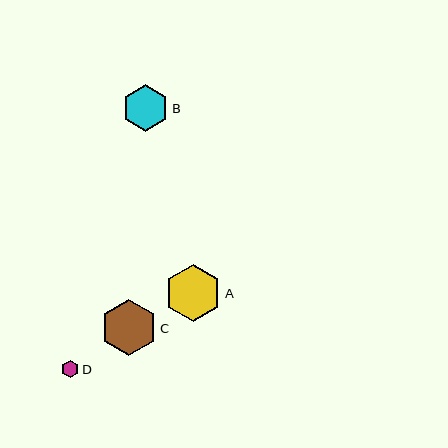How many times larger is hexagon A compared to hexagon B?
Hexagon A is approximately 1.2 times the size of hexagon B.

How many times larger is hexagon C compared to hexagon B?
Hexagon C is approximately 1.2 times the size of hexagon B.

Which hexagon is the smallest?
Hexagon D is the smallest with a size of approximately 17 pixels.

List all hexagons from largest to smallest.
From largest to smallest: A, C, B, D.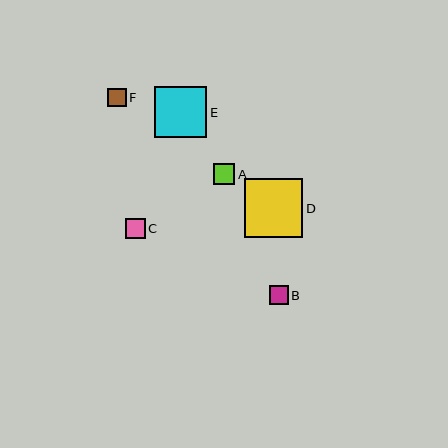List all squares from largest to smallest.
From largest to smallest: D, E, A, C, F, B.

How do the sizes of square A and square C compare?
Square A and square C are approximately the same size.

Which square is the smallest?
Square B is the smallest with a size of approximately 19 pixels.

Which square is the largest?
Square D is the largest with a size of approximately 59 pixels.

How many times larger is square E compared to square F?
Square E is approximately 2.8 times the size of square F.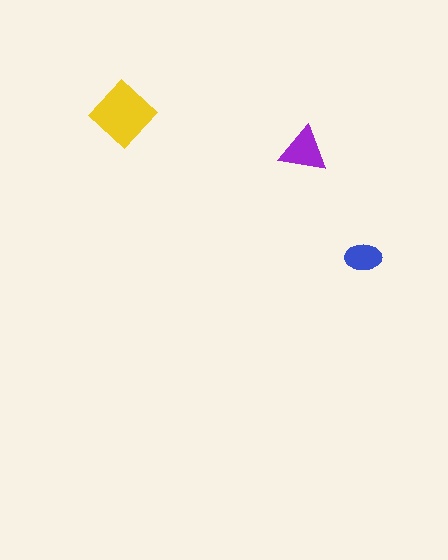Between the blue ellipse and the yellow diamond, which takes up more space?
The yellow diamond.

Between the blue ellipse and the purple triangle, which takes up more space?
The purple triangle.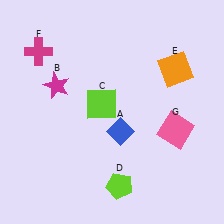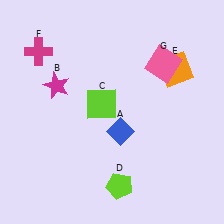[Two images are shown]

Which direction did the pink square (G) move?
The pink square (G) moved up.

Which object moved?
The pink square (G) moved up.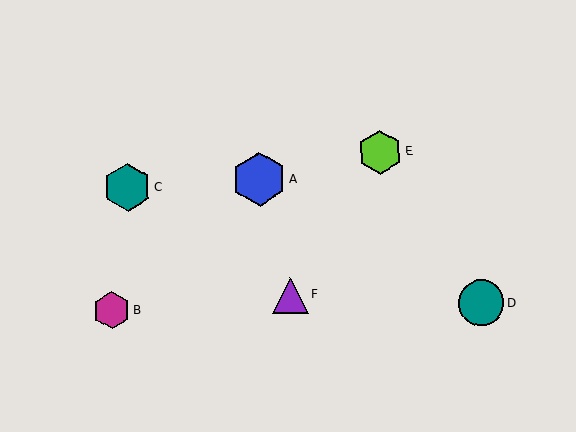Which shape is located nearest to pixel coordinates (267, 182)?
The blue hexagon (labeled A) at (259, 179) is nearest to that location.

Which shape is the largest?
The blue hexagon (labeled A) is the largest.